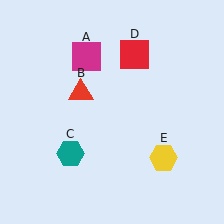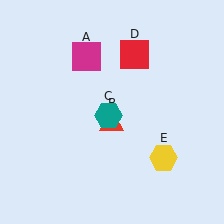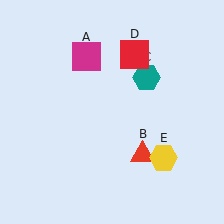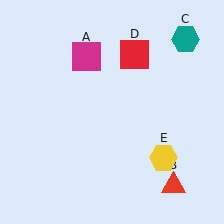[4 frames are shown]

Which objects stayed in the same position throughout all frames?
Magenta square (object A) and red square (object D) and yellow hexagon (object E) remained stationary.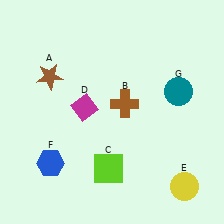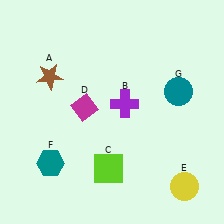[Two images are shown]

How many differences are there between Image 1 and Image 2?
There are 2 differences between the two images.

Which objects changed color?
B changed from brown to purple. F changed from blue to teal.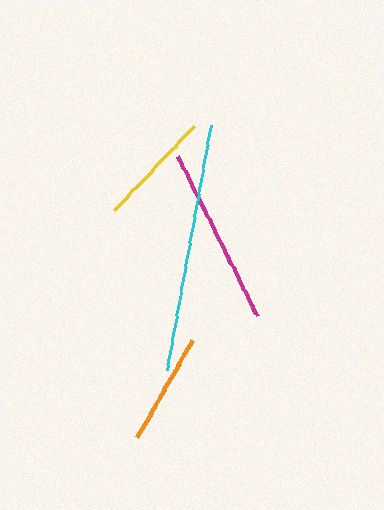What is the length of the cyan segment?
The cyan segment is approximately 249 pixels long.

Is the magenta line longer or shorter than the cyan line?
The cyan line is longer than the magenta line.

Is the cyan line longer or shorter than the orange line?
The cyan line is longer than the orange line.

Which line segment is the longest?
The cyan line is the longest at approximately 249 pixels.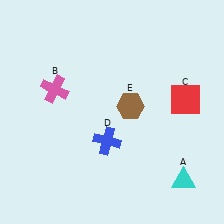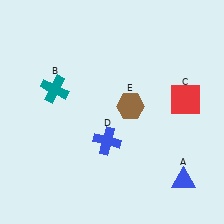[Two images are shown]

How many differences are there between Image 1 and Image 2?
There are 2 differences between the two images.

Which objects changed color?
A changed from cyan to blue. B changed from pink to teal.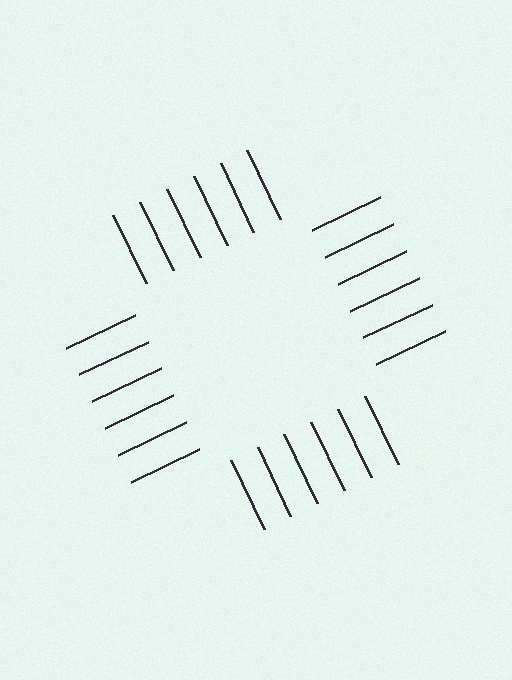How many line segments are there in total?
24 — 6 along each of the 4 edges.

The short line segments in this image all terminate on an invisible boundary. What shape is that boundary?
An illusory square — the line segments terminate on its edges but no continuous stroke is drawn.